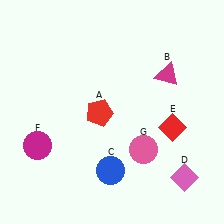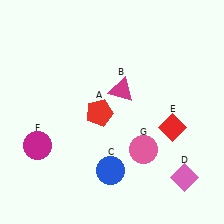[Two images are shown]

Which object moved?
The magenta triangle (B) moved left.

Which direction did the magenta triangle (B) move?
The magenta triangle (B) moved left.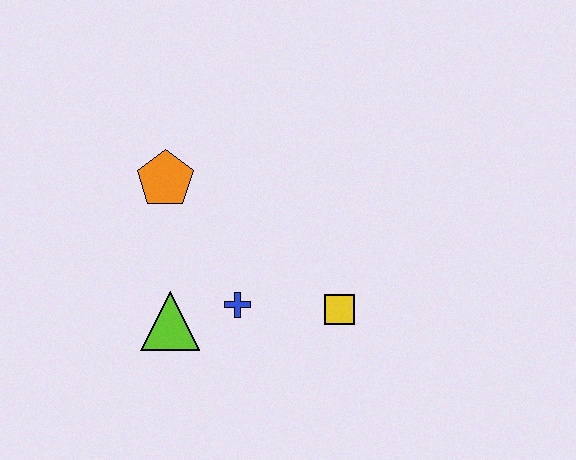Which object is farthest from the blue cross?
The orange pentagon is farthest from the blue cross.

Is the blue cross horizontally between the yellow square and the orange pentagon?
Yes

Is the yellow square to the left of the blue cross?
No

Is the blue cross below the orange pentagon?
Yes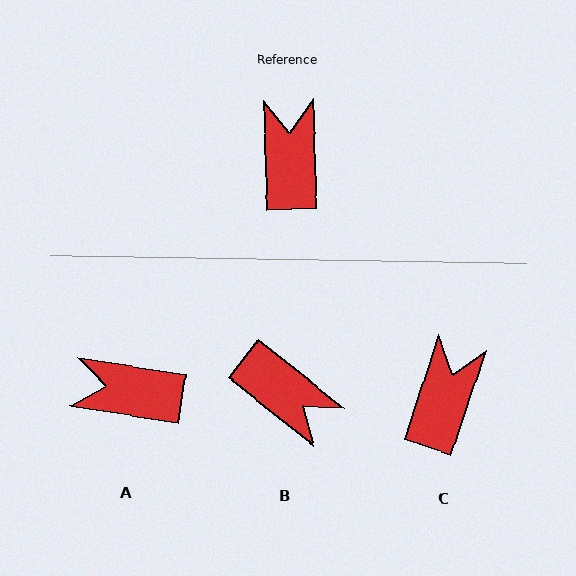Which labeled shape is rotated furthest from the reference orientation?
B, about 131 degrees away.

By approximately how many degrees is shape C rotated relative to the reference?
Approximately 21 degrees clockwise.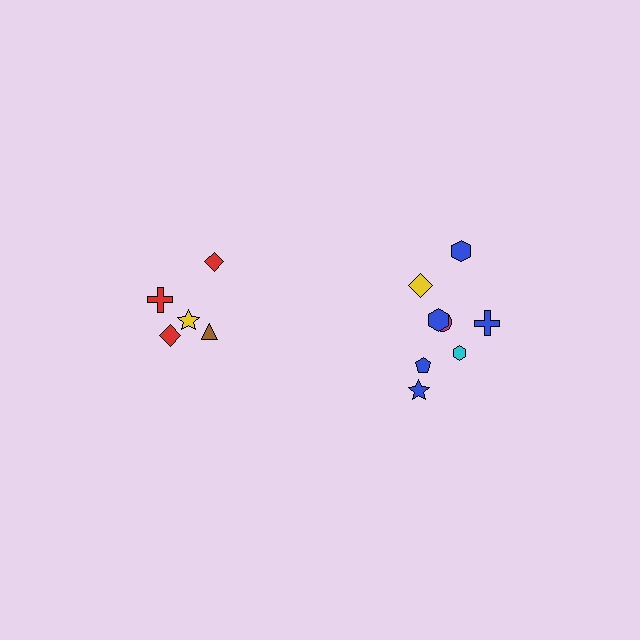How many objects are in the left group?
There are 5 objects.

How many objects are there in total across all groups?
There are 13 objects.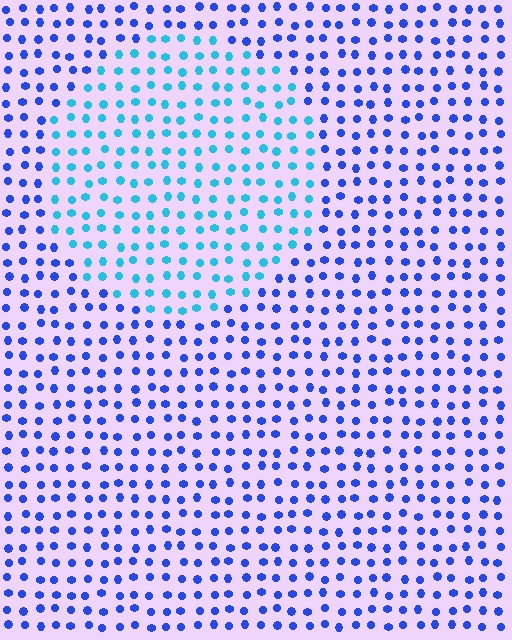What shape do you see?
I see a circle.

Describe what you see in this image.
The image is filled with small blue elements in a uniform arrangement. A circle-shaped region is visible where the elements are tinted to a slightly different hue, forming a subtle color boundary.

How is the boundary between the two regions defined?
The boundary is defined purely by a slight shift in hue (about 39 degrees). Spacing, size, and orientation are identical on both sides.